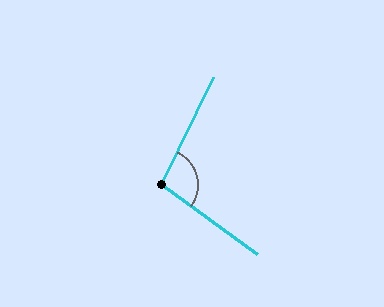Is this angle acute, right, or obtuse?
It is obtuse.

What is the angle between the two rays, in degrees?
Approximately 100 degrees.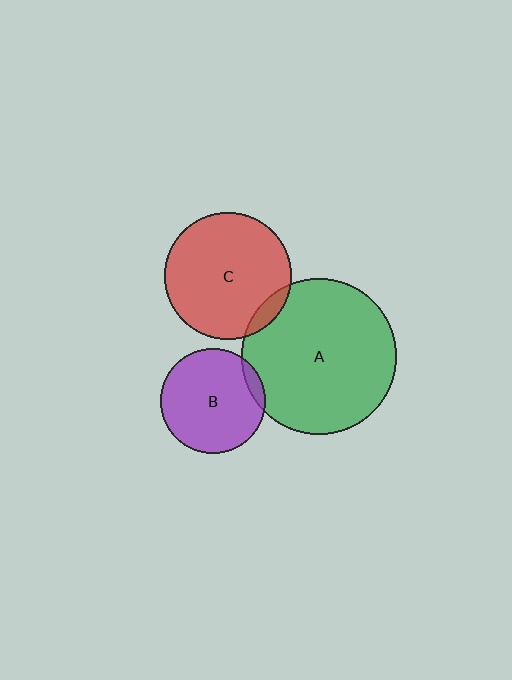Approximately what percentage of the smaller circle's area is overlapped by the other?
Approximately 10%.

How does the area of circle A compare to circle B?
Approximately 2.2 times.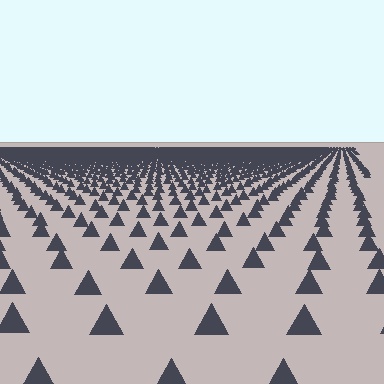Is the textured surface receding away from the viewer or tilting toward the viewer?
The surface is receding away from the viewer. Texture elements get smaller and denser toward the top.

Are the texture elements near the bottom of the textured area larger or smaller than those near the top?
Larger. Near the bottom, elements are closer to the viewer and appear at a bigger on-screen size.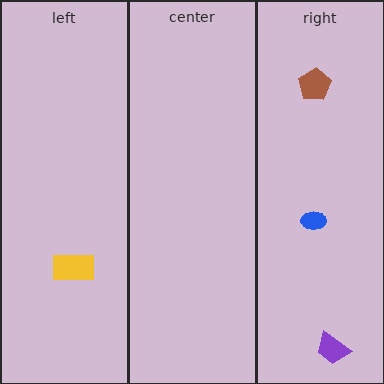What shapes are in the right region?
The brown pentagon, the blue ellipse, the purple trapezoid.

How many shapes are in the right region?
3.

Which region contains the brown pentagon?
The right region.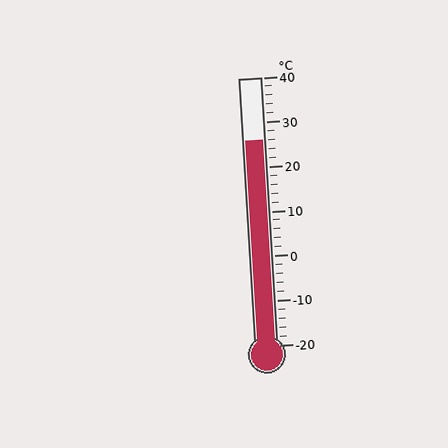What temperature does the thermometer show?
The thermometer shows approximately 26°C.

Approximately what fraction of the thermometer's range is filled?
The thermometer is filled to approximately 75% of its range.